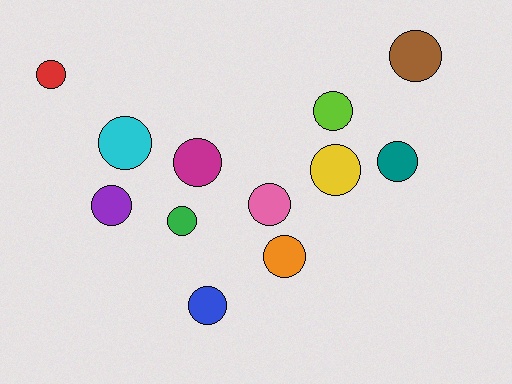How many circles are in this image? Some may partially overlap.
There are 12 circles.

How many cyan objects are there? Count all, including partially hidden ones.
There is 1 cyan object.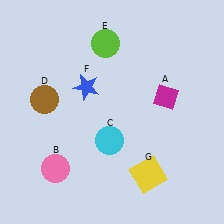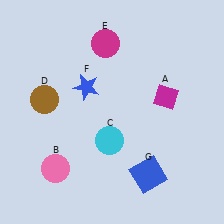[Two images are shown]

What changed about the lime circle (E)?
In Image 1, E is lime. In Image 2, it changed to magenta.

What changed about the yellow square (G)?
In Image 1, G is yellow. In Image 2, it changed to blue.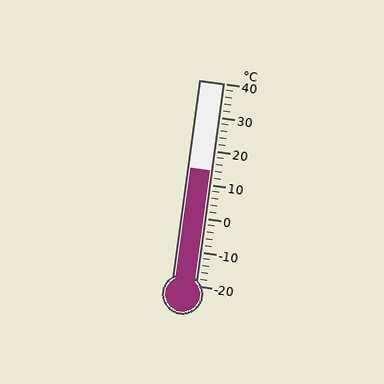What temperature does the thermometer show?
The thermometer shows approximately 14°C.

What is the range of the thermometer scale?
The thermometer scale ranges from -20°C to 40°C.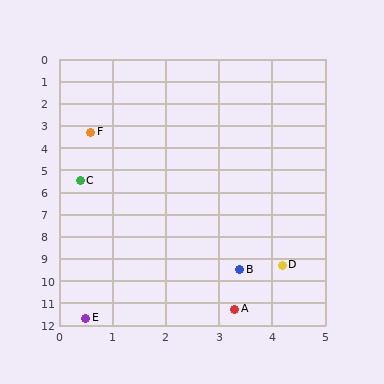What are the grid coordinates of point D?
Point D is at approximately (4.2, 9.3).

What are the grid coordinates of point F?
Point F is at approximately (0.6, 3.3).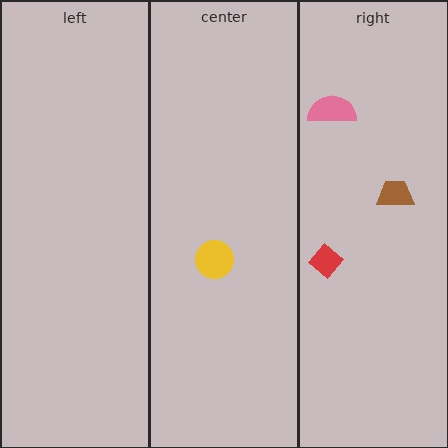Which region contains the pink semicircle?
The right region.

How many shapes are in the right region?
3.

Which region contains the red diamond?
The right region.